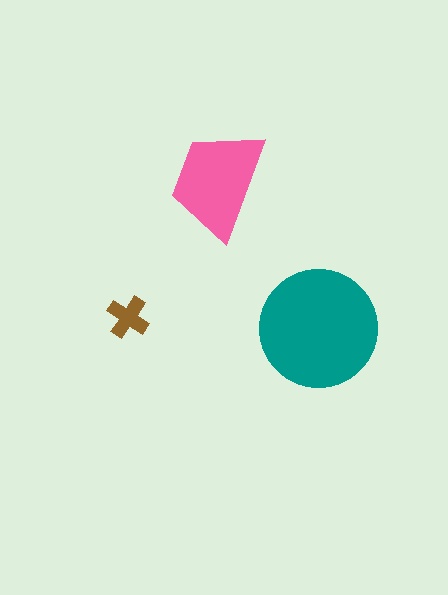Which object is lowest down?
The teal circle is bottommost.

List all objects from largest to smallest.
The teal circle, the pink trapezoid, the brown cross.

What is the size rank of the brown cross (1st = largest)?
3rd.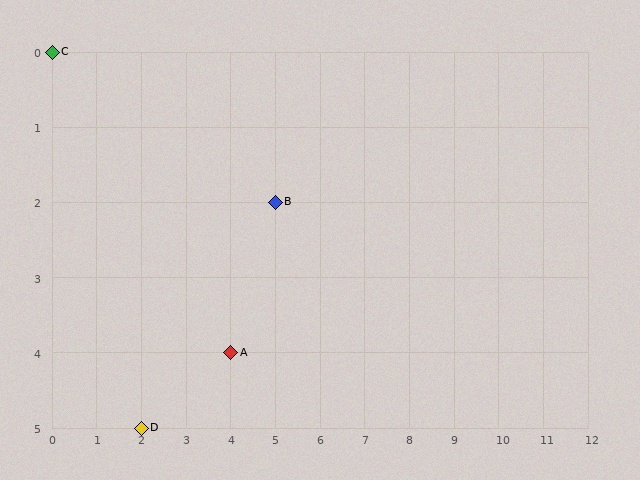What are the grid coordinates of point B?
Point B is at grid coordinates (5, 2).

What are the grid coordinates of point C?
Point C is at grid coordinates (0, 0).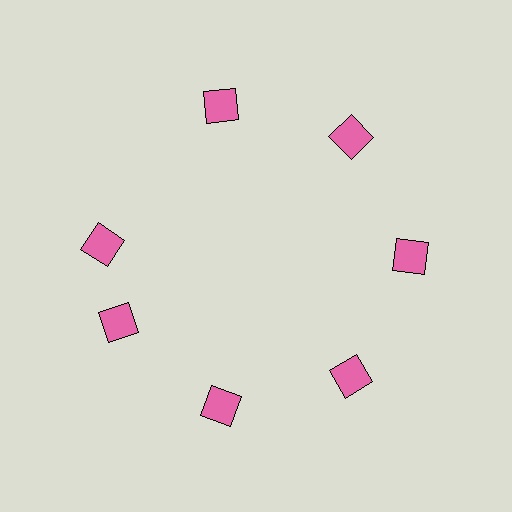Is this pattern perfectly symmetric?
No. The 7 pink diamonds are arranged in a ring, but one element near the 10 o'clock position is rotated out of alignment along the ring, breaking the 7-fold rotational symmetry.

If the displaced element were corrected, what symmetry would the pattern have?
It would have 7-fold rotational symmetry — the pattern would map onto itself every 51 degrees.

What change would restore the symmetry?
The symmetry would be restored by rotating it back into even spacing with its neighbors so that all 7 diamonds sit at equal angles and equal distance from the center.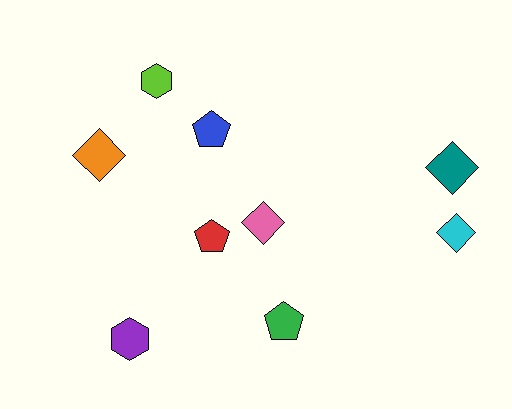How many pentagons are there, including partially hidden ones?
There are 3 pentagons.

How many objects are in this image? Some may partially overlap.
There are 9 objects.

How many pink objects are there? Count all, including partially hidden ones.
There is 1 pink object.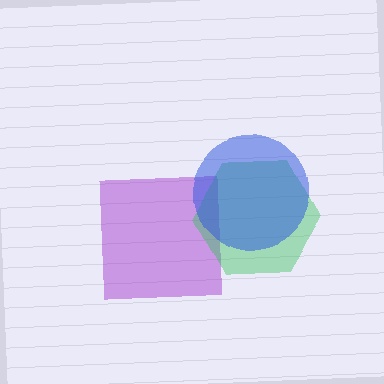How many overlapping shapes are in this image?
There are 3 overlapping shapes in the image.